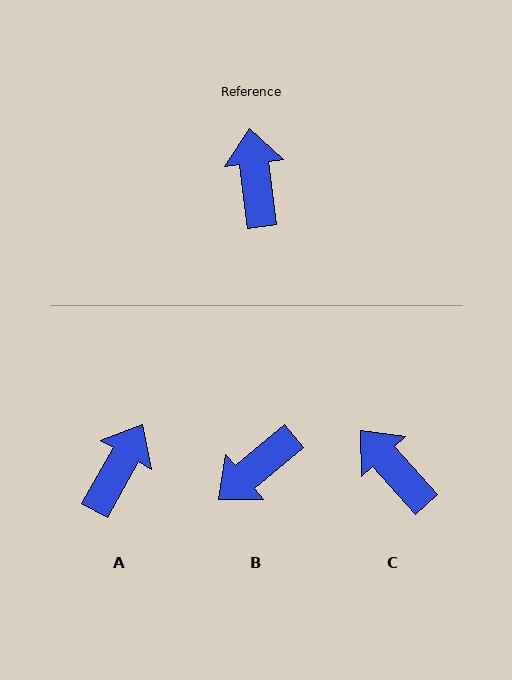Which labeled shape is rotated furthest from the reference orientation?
B, about 123 degrees away.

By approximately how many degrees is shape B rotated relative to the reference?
Approximately 123 degrees counter-clockwise.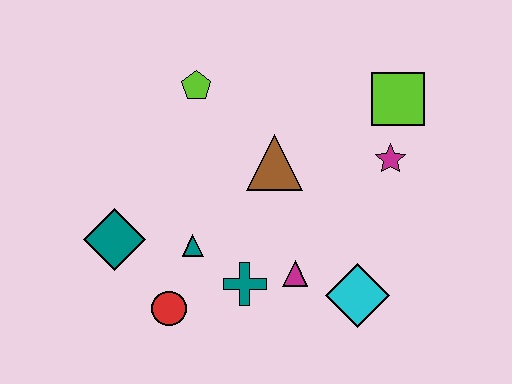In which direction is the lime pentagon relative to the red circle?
The lime pentagon is above the red circle.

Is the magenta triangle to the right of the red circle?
Yes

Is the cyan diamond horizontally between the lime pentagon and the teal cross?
No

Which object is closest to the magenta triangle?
The teal cross is closest to the magenta triangle.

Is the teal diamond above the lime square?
No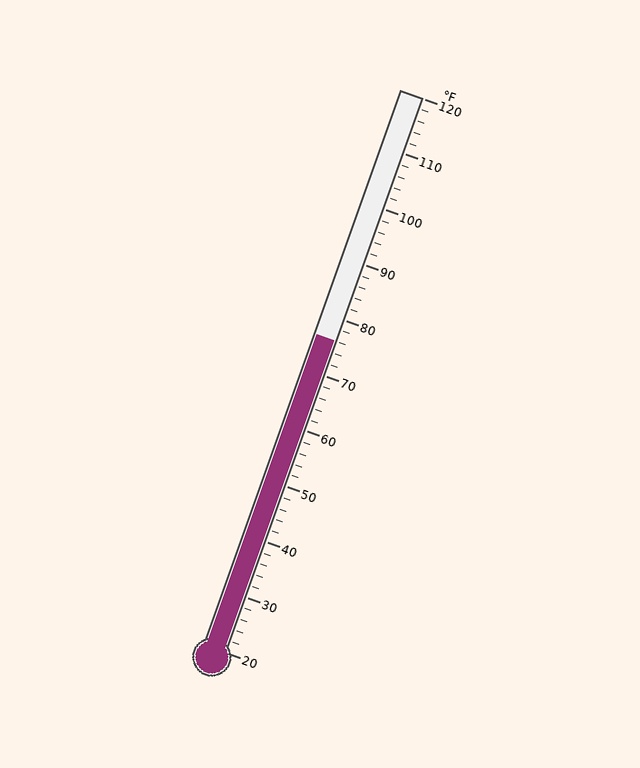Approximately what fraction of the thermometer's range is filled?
The thermometer is filled to approximately 55% of its range.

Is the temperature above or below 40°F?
The temperature is above 40°F.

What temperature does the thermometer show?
The thermometer shows approximately 76°F.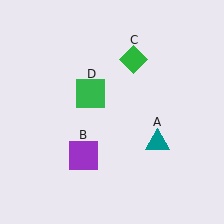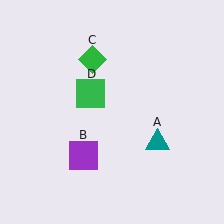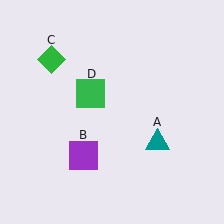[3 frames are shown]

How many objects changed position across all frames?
1 object changed position: green diamond (object C).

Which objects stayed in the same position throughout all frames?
Teal triangle (object A) and purple square (object B) and green square (object D) remained stationary.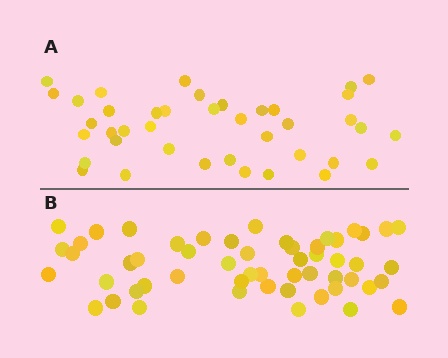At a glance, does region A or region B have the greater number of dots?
Region B (the bottom region) has more dots.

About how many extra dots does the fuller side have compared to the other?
Region B has approximately 15 more dots than region A.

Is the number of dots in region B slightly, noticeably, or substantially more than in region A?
Region B has noticeably more, but not dramatically so. The ratio is roughly 1.4 to 1.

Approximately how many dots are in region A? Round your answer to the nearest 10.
About 40 dots.